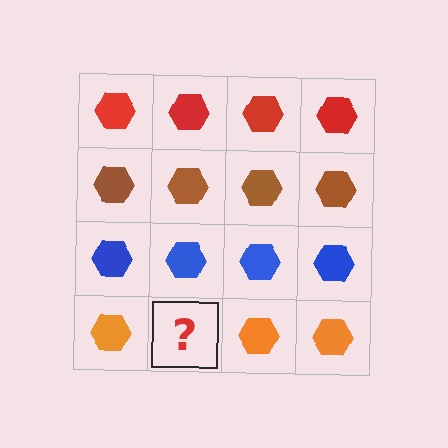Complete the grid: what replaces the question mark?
The question mark should be replaced with an orange hexagon.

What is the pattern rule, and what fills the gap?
The rule is that each row has a consistent color. The gap should be filled with an orange hexagon.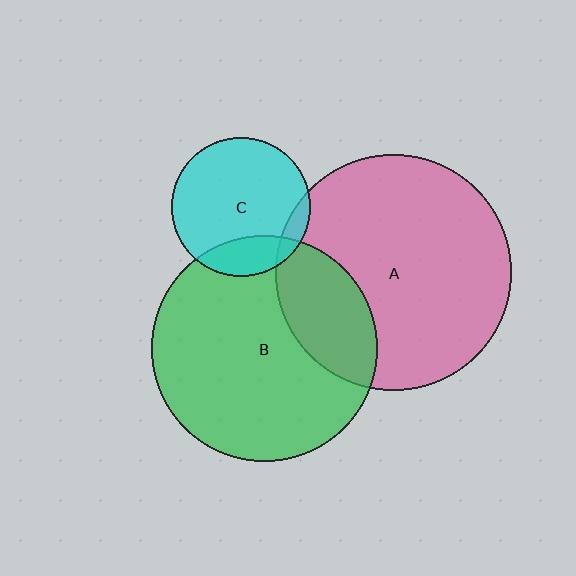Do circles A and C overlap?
Yes.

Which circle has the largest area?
Circle A (pink).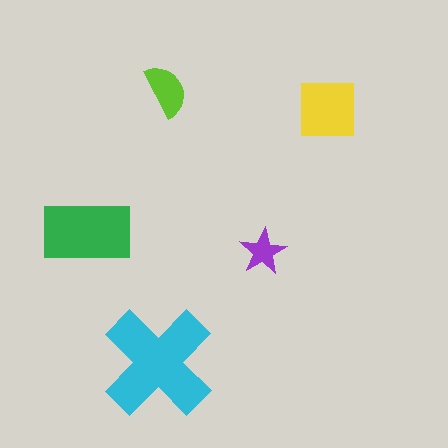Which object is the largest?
The cyan cross.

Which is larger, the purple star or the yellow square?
The yellow square.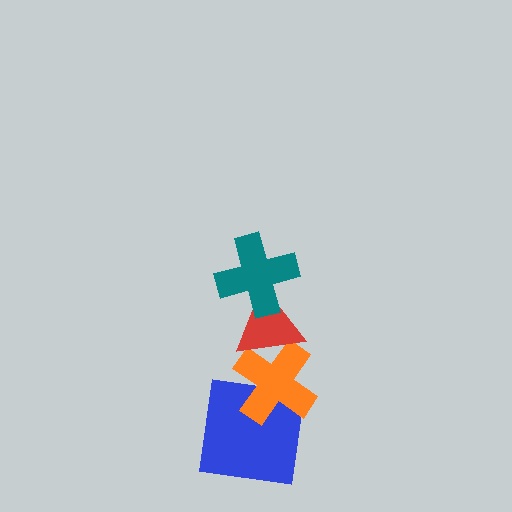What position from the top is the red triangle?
The red triangle is 2nd from the top.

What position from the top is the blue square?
The blue square is 4th from the top.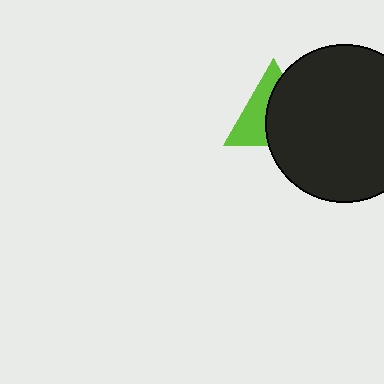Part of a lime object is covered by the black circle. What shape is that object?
It is a triangle.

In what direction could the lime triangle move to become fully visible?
The lime triangle could move left. That would shift it out from behind the black circle entirely.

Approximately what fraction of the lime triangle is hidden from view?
Roughly 55% of the lime triangle is hidden behind the black circle.